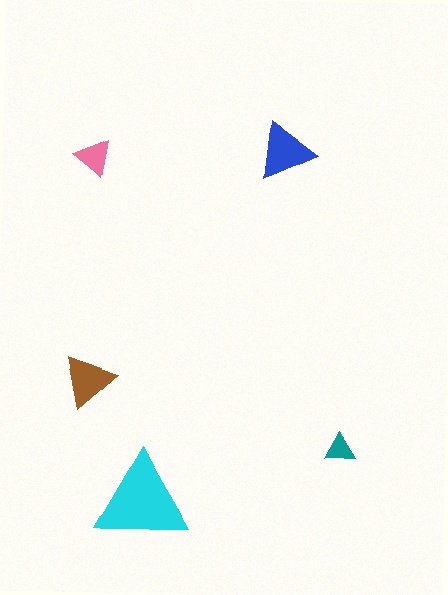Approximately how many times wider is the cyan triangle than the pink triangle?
About 2.5 times wider.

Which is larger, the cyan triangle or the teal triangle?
The cyan one.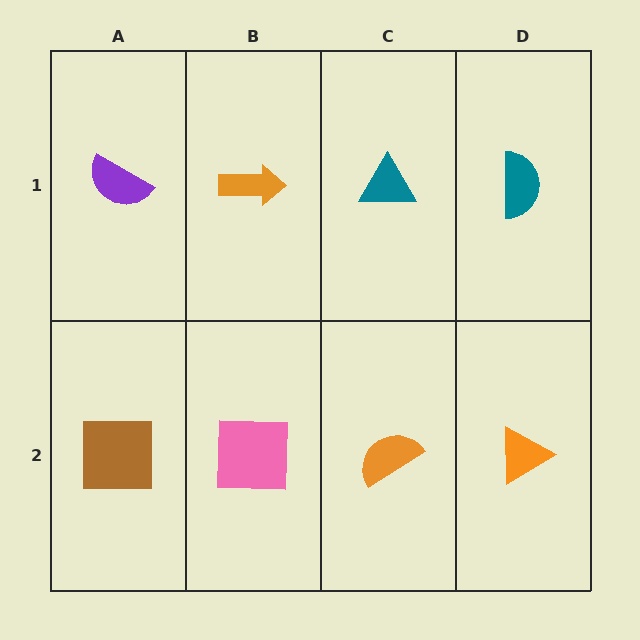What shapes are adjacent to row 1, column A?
A brown square (row 2, column A), an orange arrow (row 1, column B).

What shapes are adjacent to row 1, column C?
An orange semicircle (row 2, column C), an orange arrow (row 1, column B), a teal semicircle (row 1, column D).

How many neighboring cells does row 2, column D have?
2.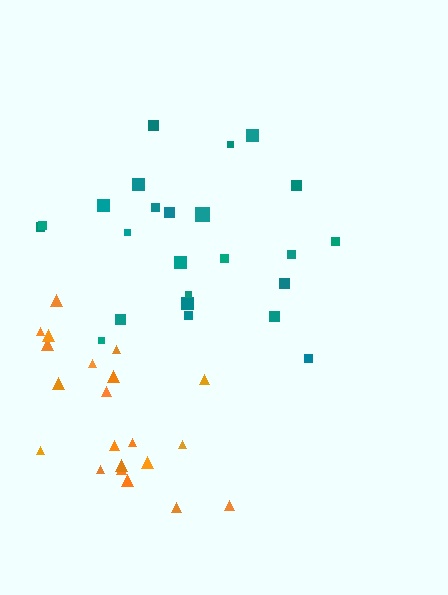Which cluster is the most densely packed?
Orange.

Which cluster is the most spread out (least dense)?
Teal.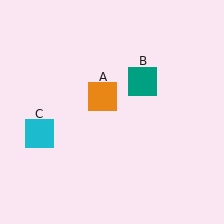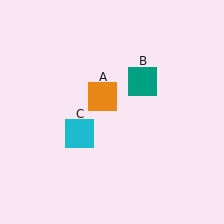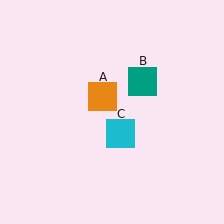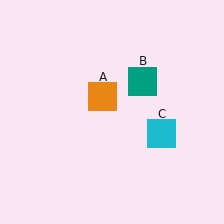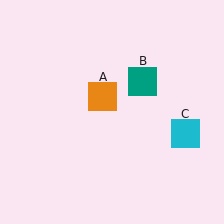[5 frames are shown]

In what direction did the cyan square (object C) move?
The cyan square (object C) moved right.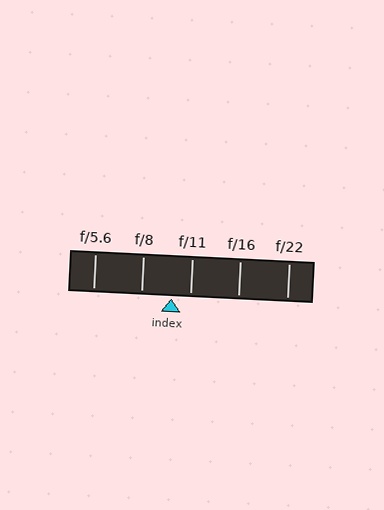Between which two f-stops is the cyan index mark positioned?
The index mark is between f/8 and f/11.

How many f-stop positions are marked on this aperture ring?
There are 5 f-stop positions marked.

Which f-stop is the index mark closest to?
The index mark is closest to f/11.